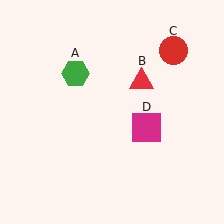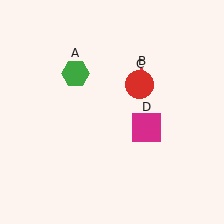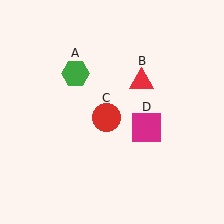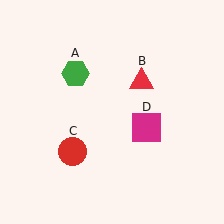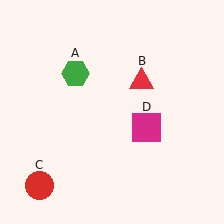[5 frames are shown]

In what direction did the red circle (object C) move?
The red circle (object C) moved down and to the left.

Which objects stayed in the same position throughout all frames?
Green hexagon (object A) and red triangle (object B) and magenta square (object D) remained stationary.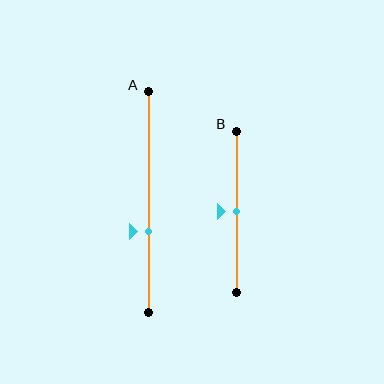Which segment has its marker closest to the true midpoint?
Segment B has its marker closest to the true midpoint.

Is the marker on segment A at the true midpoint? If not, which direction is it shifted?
No, the marker on segment A is shifted downward by about 13% of the segment length.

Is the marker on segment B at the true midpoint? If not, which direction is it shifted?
Yes, the marker on segment B is at the true midpoint.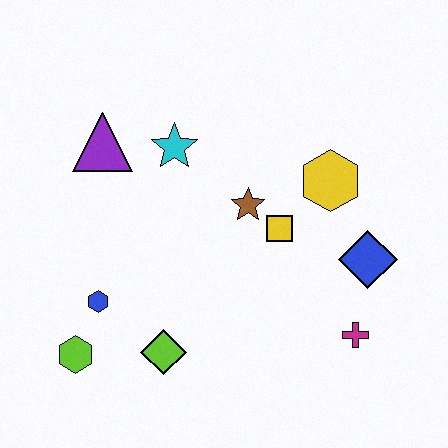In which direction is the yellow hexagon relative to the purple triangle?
The yellow hexagon is to the right of the purple triangle.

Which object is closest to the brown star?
The yellow square is closest to the brown star.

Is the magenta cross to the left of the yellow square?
No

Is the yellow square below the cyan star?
Yes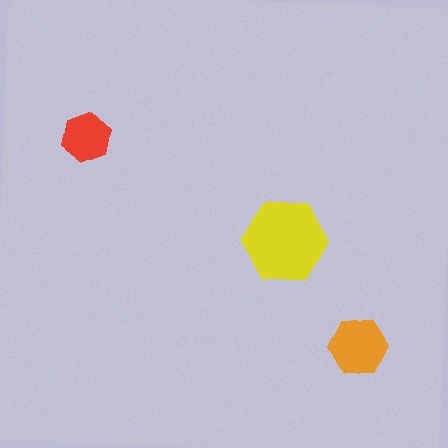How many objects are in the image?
There are 3 objects in the image.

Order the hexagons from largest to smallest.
the yellow one, the orange one, the red one.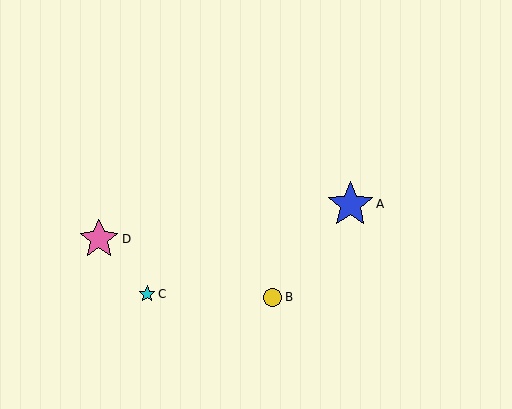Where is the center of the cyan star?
The center of the cyan star is at (147, 294).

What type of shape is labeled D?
Shape D is a pink star.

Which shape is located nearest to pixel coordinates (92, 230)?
The pink star (labeled D) at (99, 239) is nearest to that location.